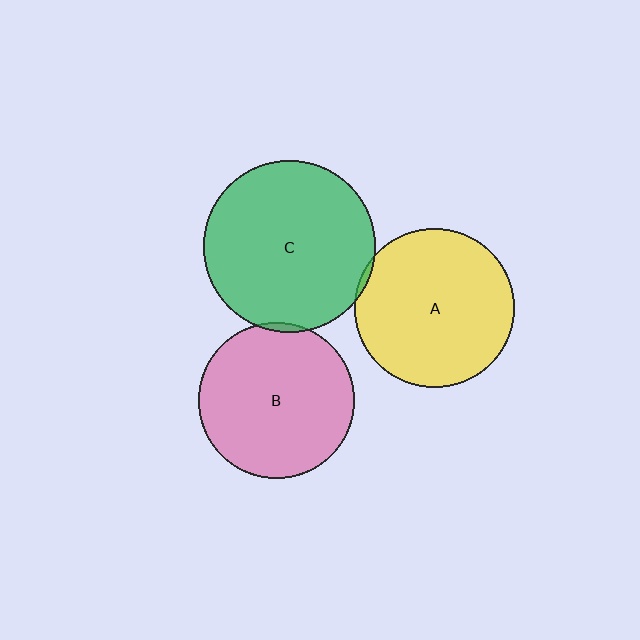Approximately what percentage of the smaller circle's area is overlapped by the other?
Approximately 5%.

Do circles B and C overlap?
Yes.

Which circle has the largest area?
Circle C (green).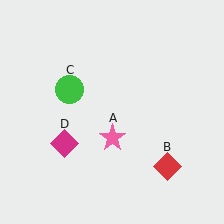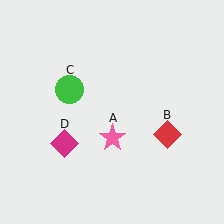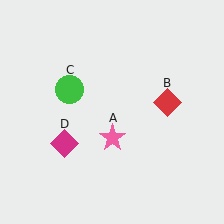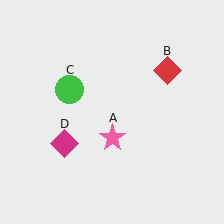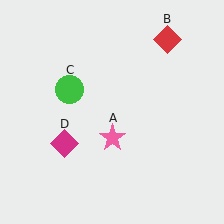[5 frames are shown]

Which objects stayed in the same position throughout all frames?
Pink star (object A) and green circle (object C) and magenta diamond (object D) remained stationary.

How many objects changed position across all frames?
1 object changed position: red diamond (object B).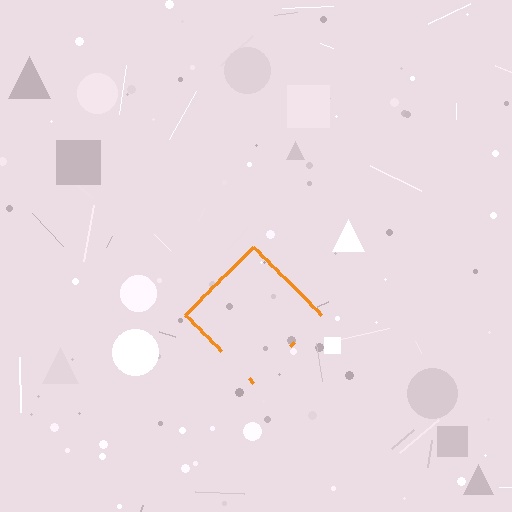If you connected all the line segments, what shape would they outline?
They would outline a diamond.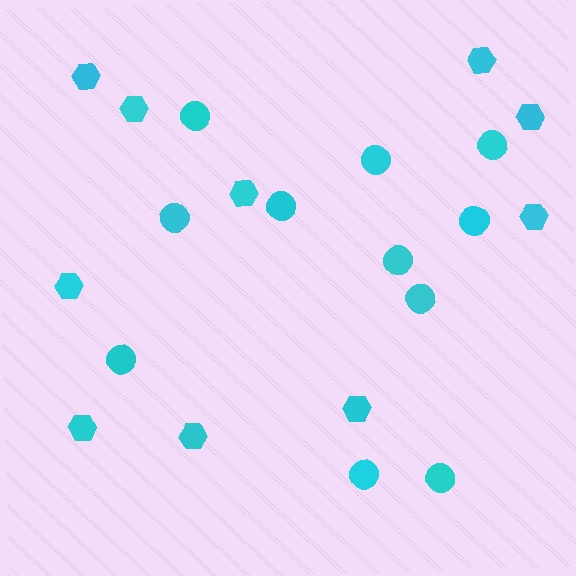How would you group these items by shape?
There are 2 groups: one group of circles (11) and one group of hexagons (10).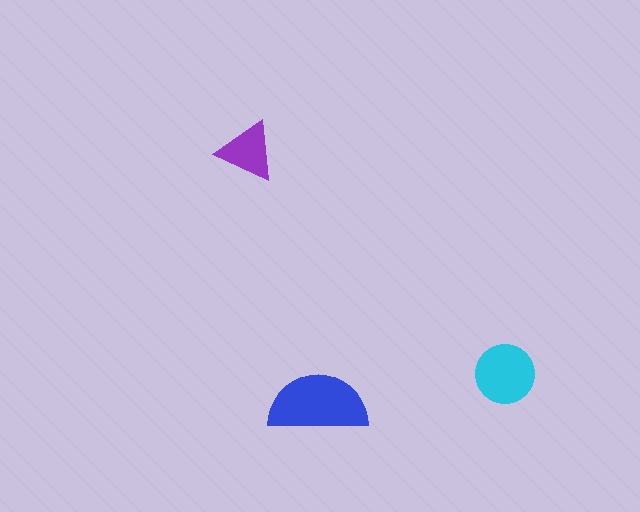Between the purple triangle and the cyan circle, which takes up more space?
The cyan circle.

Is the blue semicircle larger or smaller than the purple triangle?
Larger.